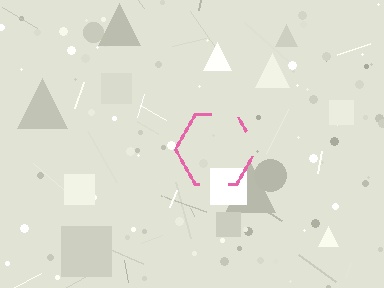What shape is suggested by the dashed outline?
The dashed outline suggests a hexagon.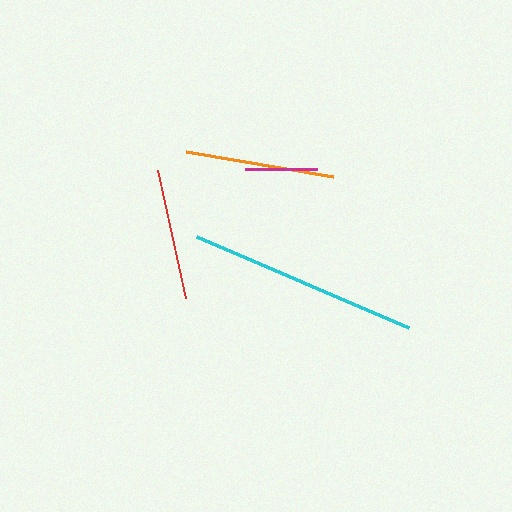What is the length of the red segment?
The red segment is approximately 132 pixels long.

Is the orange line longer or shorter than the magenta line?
The orange line is longer than the magenta line.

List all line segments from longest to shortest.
From longest to shortest: cyan, orange, red, magenta.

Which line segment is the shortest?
The magenta line is the shortest at approximately 72 pixels.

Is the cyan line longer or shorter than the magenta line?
The cyan line is longer than the magenta line.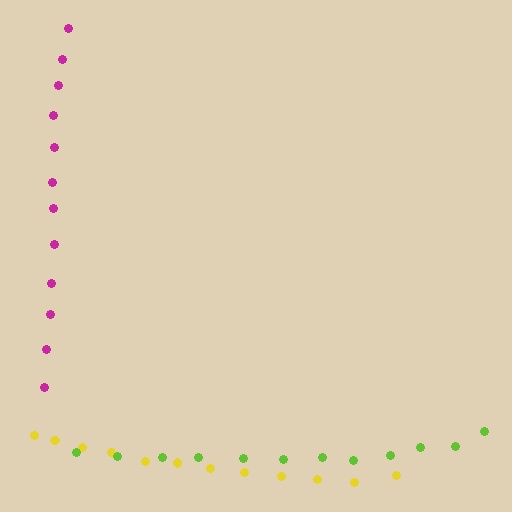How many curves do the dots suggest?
There are 3 distinct paths.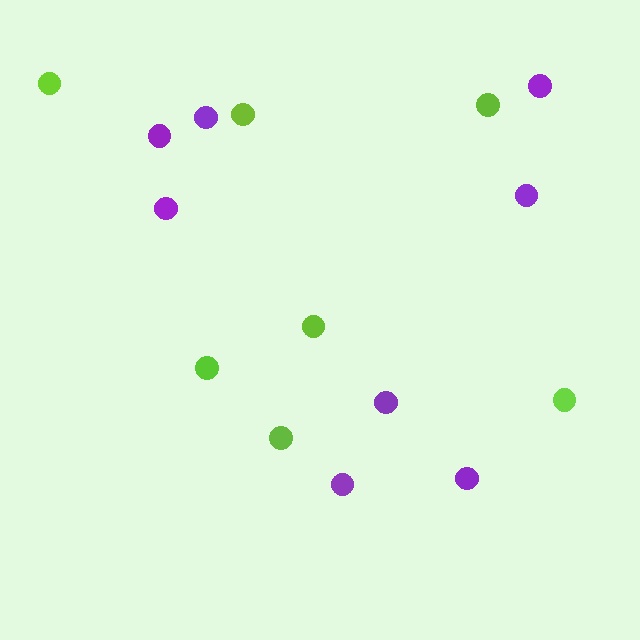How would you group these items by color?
There are 2 groups: one group of purple circles (8) and one group of lime circles (7).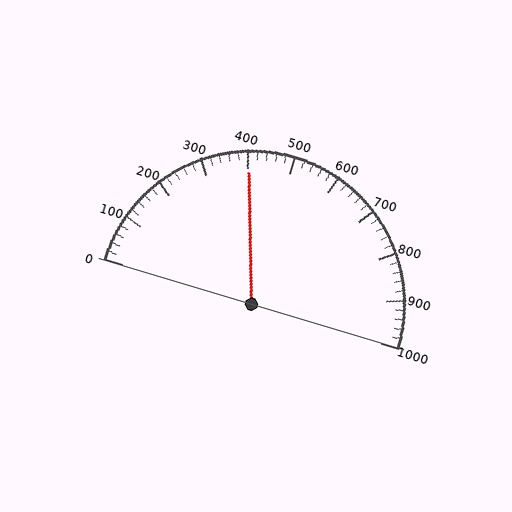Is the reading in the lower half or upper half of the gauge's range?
The reading is in the lower half of the range (0 to 1000).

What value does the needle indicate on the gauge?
The needle indicates approximately 400.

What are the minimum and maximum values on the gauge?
The gauge ranges from 0 to 1000.